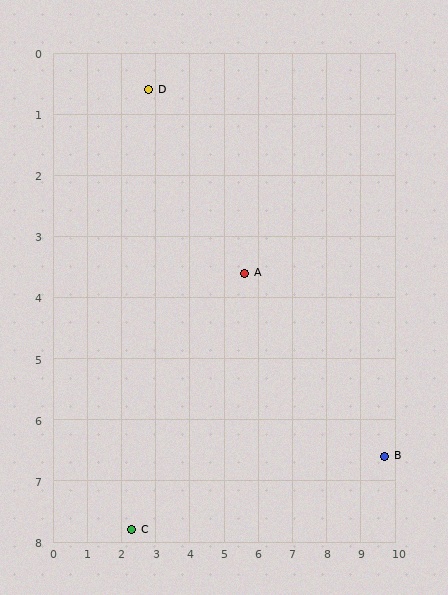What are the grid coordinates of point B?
Point B is at approximately (9.7, 6.6).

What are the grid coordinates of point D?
Point D is at approximately (2.8, 0.6).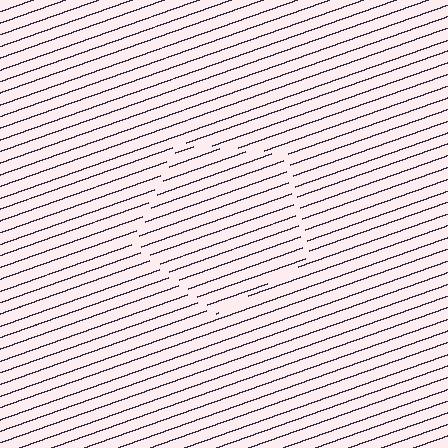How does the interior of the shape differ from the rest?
The interior of the shape contains the same grating, shifted by half a period — the contour is defined by the phase discontinuity where line-ends from the inner and outer gratings abut.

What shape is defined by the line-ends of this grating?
An illusory pentagon. The interior of the shape contains the same grating, shifted by half a period — the contour is defined by the phase discontinuity where line-ends from the inner and outer gratings abut.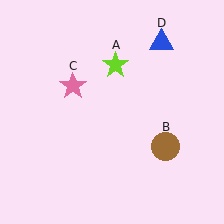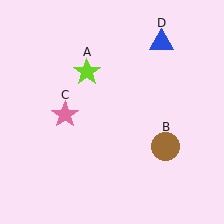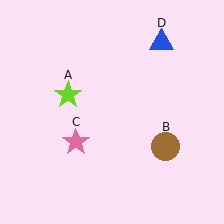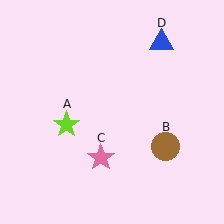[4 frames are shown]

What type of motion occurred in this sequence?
The lime star (object A), pink star (object C) rotated counterclockwise around the center of the scene.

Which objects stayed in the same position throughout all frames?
Brown circle (object B) and blue triangle (object D) remained stationary.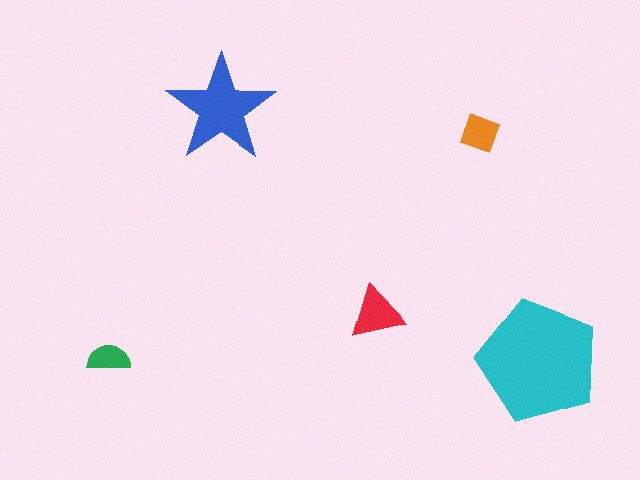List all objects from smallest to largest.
The green semicircle, the orange diamond, the red triangle, the blue star, the cyan pentagon.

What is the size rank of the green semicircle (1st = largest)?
5th.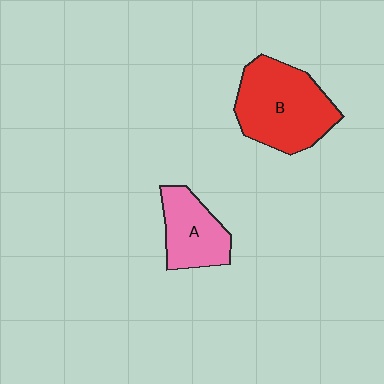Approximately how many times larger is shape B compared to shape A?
Approximately 1.6 times.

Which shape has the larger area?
Shape B (red).